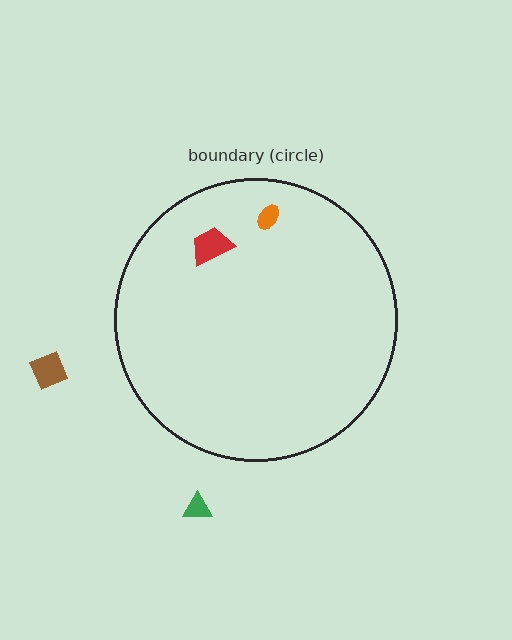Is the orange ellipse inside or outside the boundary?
Inside.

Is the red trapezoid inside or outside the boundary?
Inside.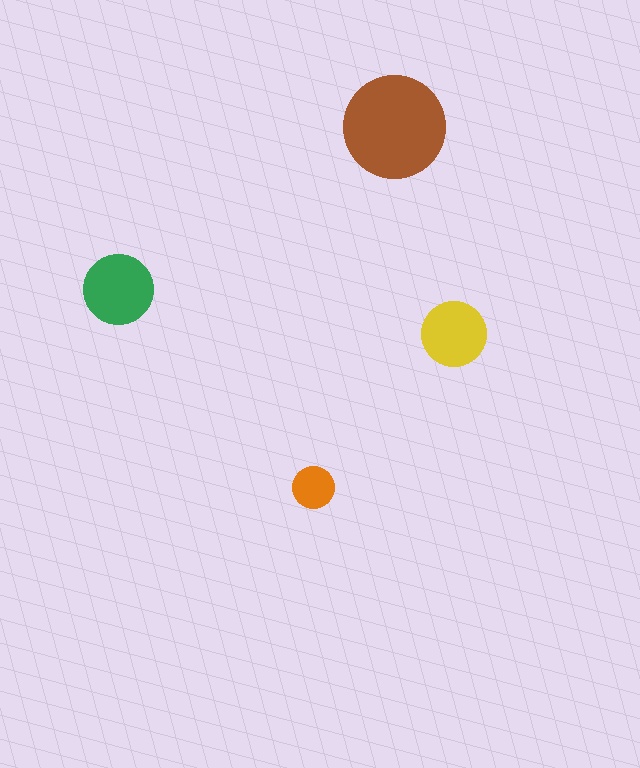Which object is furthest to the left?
The green circle is leftmost.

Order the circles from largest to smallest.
the brown one, the green one, the yellow one, the orange one.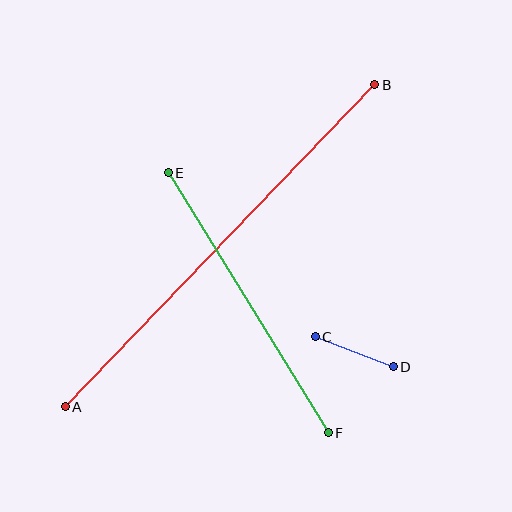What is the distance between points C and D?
The distance is approximately 83 pixels.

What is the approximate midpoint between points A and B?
The midpoint is at approximately (220, 246) pixels.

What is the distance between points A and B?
The distance is approximately 447 pixels.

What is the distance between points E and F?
The distance is approximately 305 pixels.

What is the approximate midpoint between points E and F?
The midpoint is at approximately (248, 303) pixels.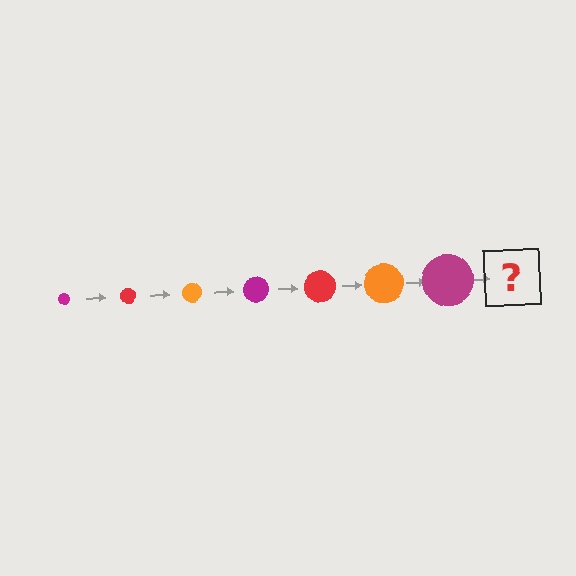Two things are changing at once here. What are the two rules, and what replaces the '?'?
The two rules are that the circle grows larger each step and the color cycles through magenta, red, and orange. The '?' should be a red circle, larger than the previous one.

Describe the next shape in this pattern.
It should be a red circle, larger than the previous one.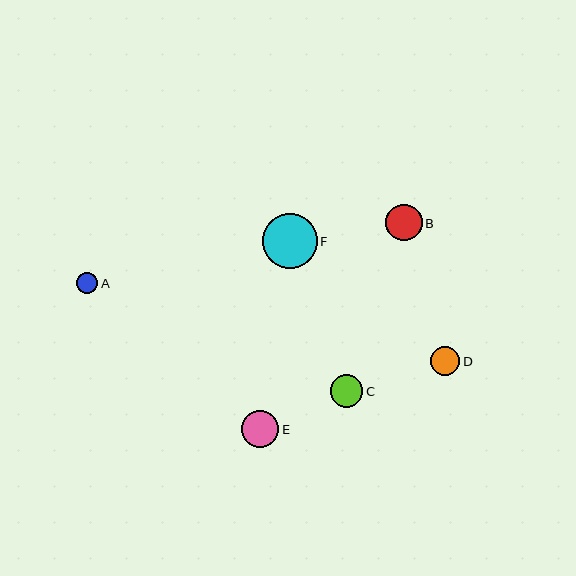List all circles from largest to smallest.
From largest to smallest: F, E, B, C, D, A.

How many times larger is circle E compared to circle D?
Circle E is approximately 1.3 times the size of circle D.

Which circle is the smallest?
Circle A is the smallest with a size of approximately 21 pixels.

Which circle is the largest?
Circle F is the largest with a size of approximately 54 pixels.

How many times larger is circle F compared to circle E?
Circle F is approximately 1.5 times the size of circle E.